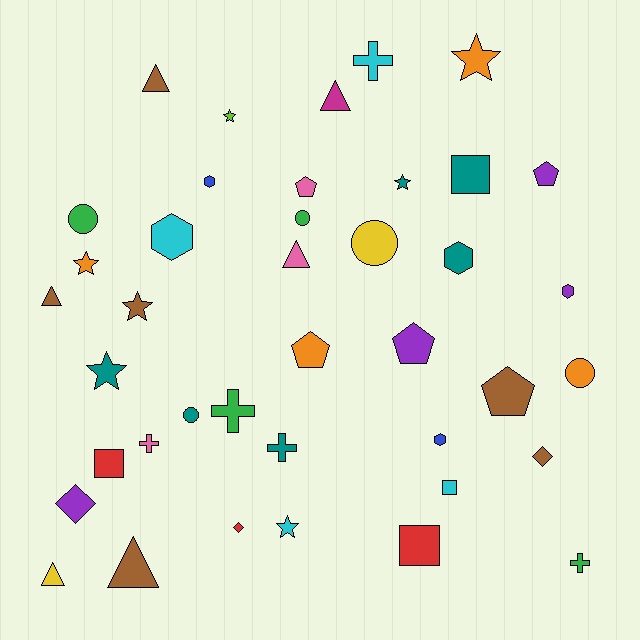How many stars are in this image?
There are 7 stars.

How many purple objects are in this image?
There are 4 purple objects.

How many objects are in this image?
There are 40 objects.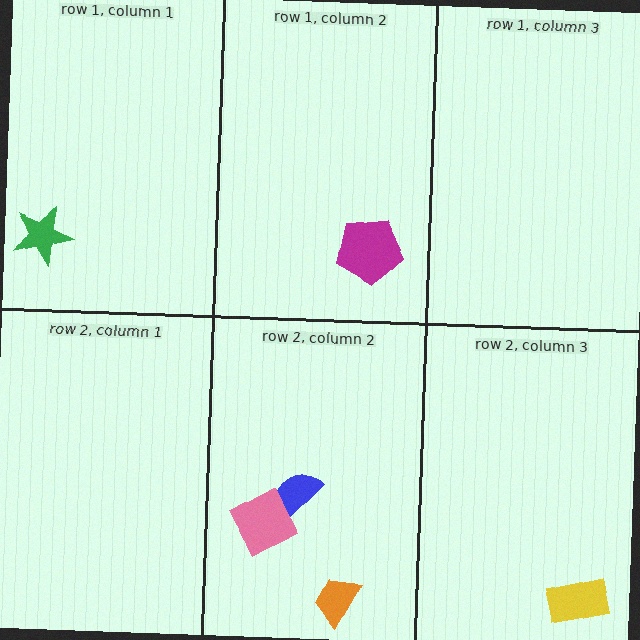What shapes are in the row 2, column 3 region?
The yellow rectangle.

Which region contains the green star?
The row 1, column 1 region.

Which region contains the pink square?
The row 2, column 2 region.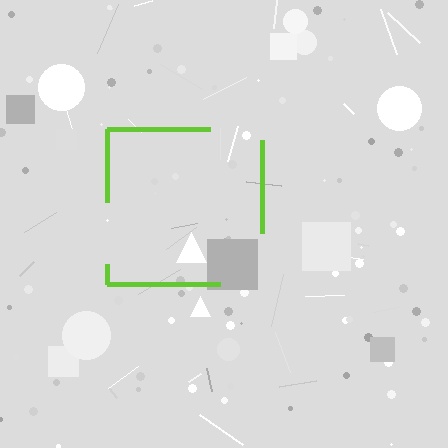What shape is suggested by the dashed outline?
The dashed outline suggests a square.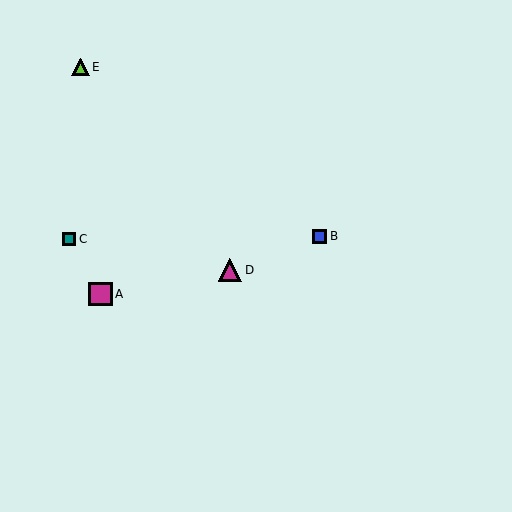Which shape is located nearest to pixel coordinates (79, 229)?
The teal square (labeled C) at (69, 239) is nearest to that location.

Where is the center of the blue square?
The center of the blue square is at (319, 236).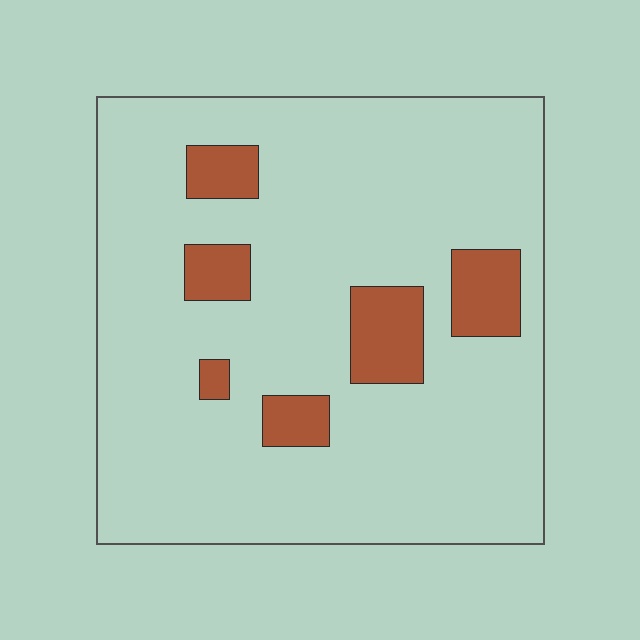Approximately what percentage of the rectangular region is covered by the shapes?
Approximately 15%.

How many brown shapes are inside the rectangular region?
6.